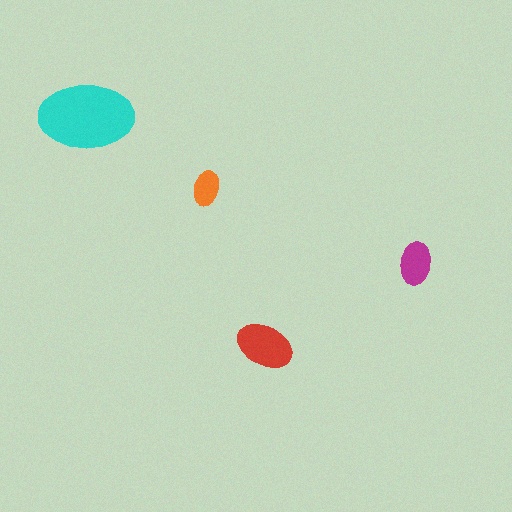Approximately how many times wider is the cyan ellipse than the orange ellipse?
About 2.5 times wider.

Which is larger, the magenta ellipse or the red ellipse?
The red one.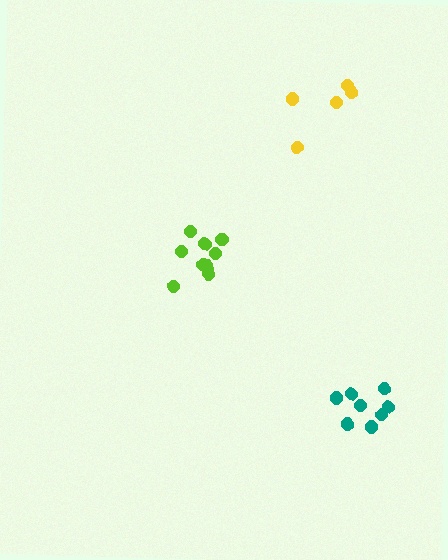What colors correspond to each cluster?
The clusters are colored: lime, teal, yellow.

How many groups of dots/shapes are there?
There are 3 groups.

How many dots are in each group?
Group 1: 10 dots, Group 2: 8 dots, Group 3: 5 dots (23 total).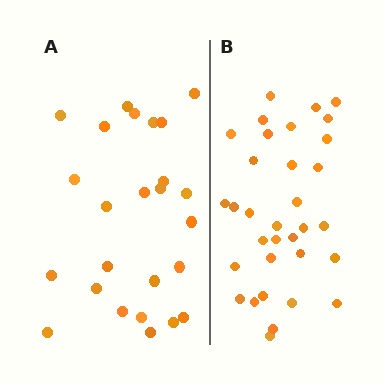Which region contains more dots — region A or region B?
Region B (the right region) has more dots.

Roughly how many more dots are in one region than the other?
Region B has roughly 8 or so more dots than region A.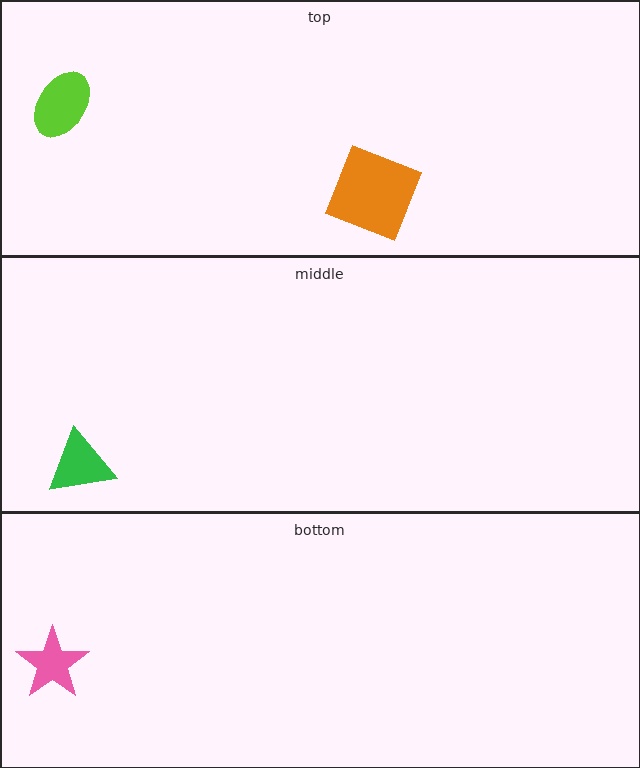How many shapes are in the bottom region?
1.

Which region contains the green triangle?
The middle region.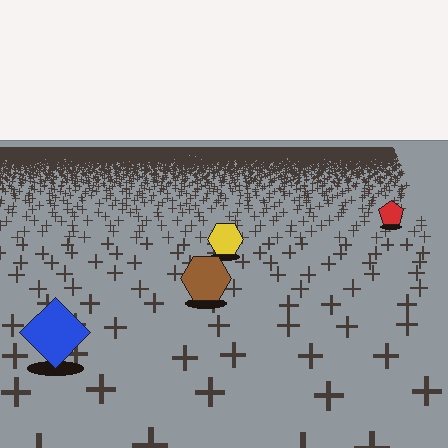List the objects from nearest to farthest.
From nearest to farthest: the blue diamond, the brown hexagon, the yellow hexagon, the red pentagon.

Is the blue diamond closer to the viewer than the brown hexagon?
Yes. The blue diamond is closer — you can tell from the texture gradient: the ground texture is coarser near it.